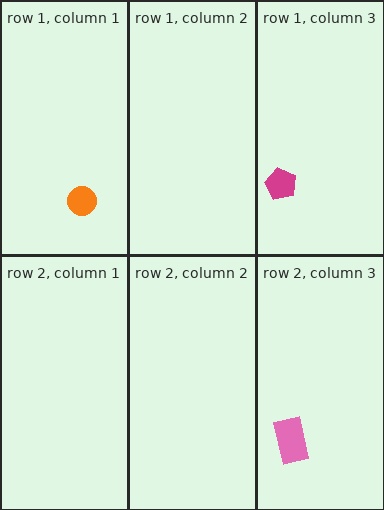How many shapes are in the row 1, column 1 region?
1.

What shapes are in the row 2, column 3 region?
The pink rectangle.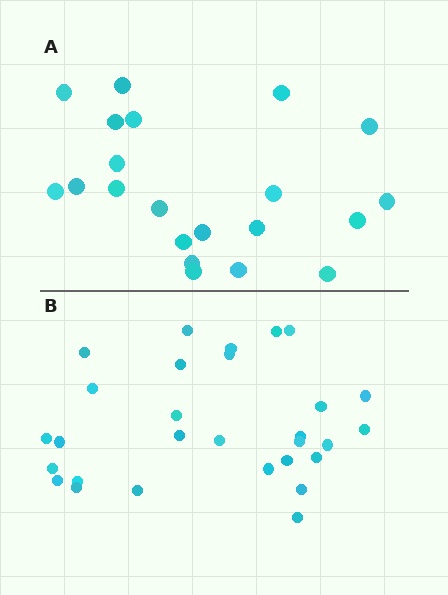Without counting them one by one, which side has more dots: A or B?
Region B (the bottom region) has more dots.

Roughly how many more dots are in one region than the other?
Region B has roughly 8 or so more dots than region A.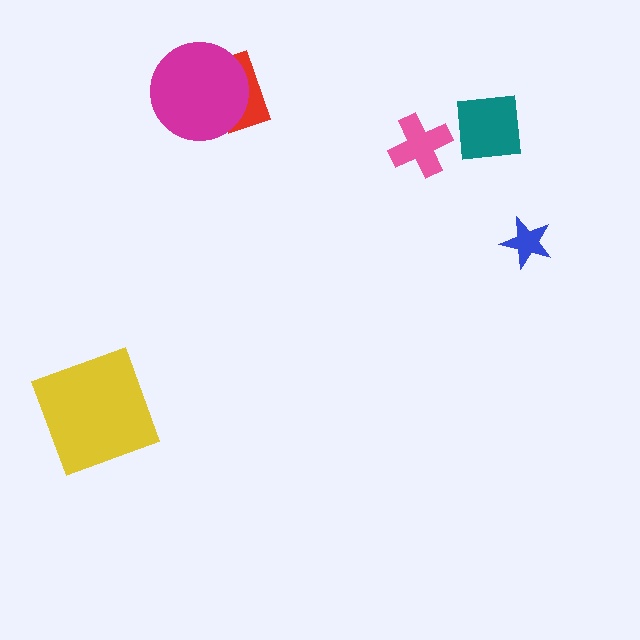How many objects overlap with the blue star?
0 objects overlap with the blue star.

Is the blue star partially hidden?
No, no other shape covers it.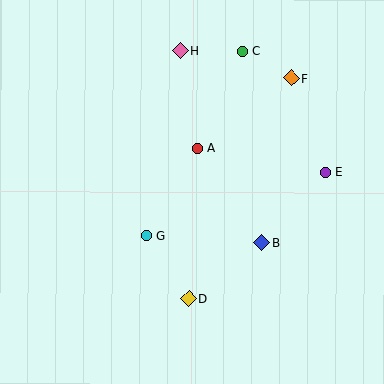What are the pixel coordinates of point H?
Point H is at (180, 51).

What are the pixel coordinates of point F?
Point F is at (291, 78).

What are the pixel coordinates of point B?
Point B is at (261, 243).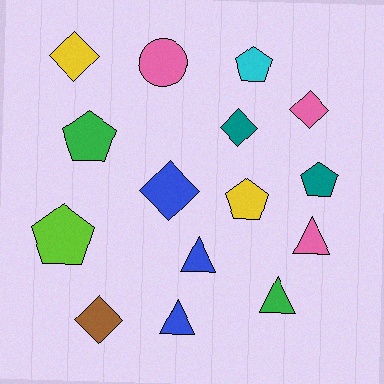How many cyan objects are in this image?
There is 1 cyan object.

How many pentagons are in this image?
There are 5 pentagons.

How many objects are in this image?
There are 15 objects.